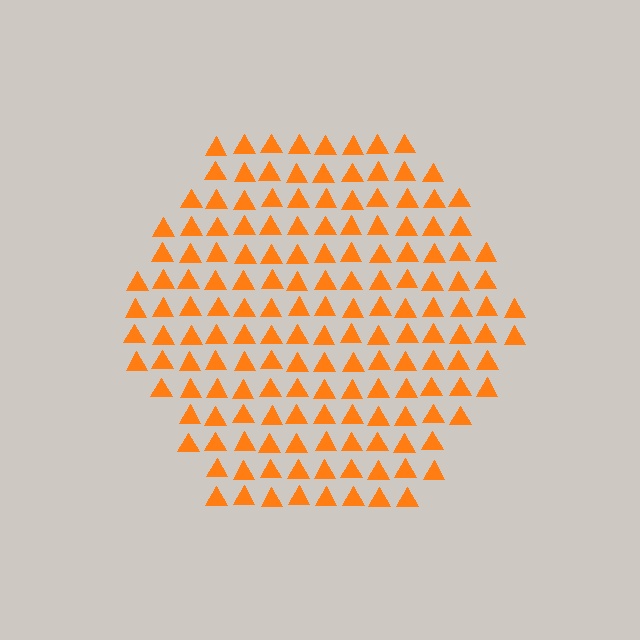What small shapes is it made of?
It is made of small triangles.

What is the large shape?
The large shape is a hexagon.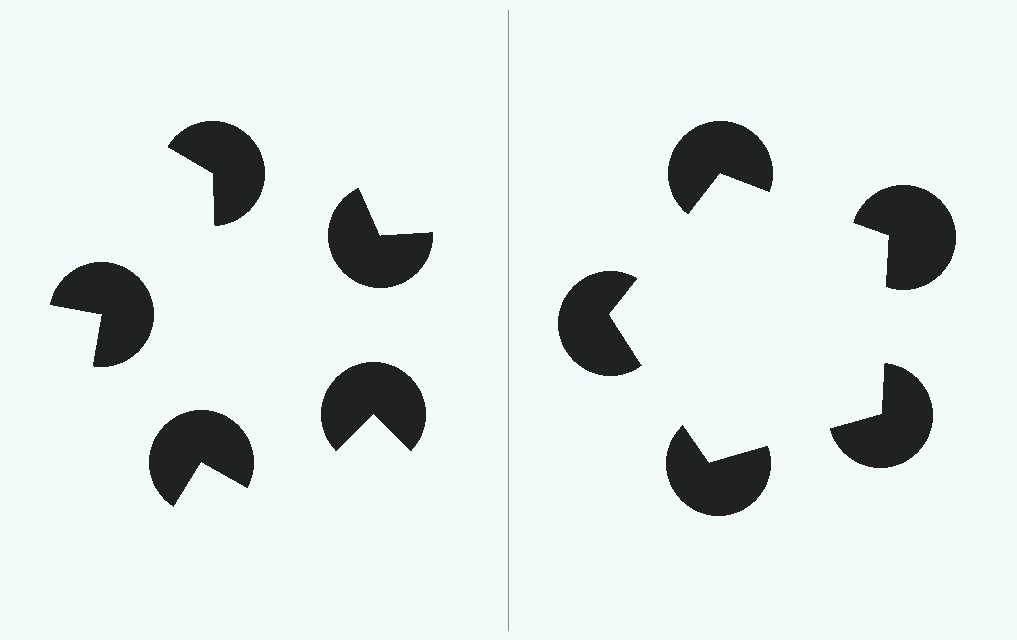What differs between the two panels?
The pac-man discs are positioned identically on both sides; only the wedge orientations differ. On the right they align to a pentagon; on the left they are misaligned.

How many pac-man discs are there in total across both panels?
10 — 5 on each side.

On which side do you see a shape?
An illusory pentagon appears on the right side. On the left side the wedge cuts are rotated, so no coherent shape forms.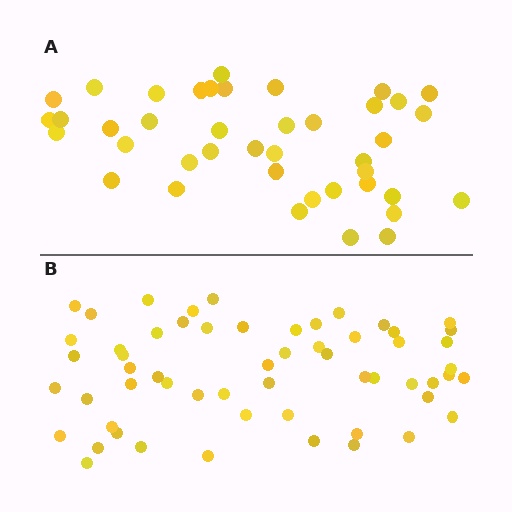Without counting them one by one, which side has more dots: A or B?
Region B (the bottom region) has more dots.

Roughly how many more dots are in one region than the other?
Region B has approximately 15 more dots than region A.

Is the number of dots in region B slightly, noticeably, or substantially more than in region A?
Region B has noticeably more, but not dramatically so. The ratio is roughly 1.4 to 1.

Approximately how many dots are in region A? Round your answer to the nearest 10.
About 40 dots. (The exact count is 41, which rounds to 40.)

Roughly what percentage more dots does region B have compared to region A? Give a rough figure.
About 40% more.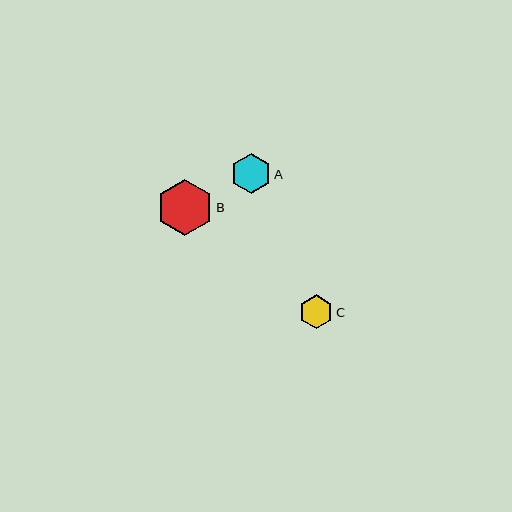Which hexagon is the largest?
Hexagon B is the largest with a size of approximately 56 pixels.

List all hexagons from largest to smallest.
From largest to smallest: B, A, C.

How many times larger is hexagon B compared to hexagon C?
Hexagon B is approximately 1.7 times the size of hexagon C.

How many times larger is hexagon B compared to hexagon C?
Hexagon B is approximately 1.7 times the size of hexagon C.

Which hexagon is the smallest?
Hexagon C is the smallest with a size of approximately 34 pixels.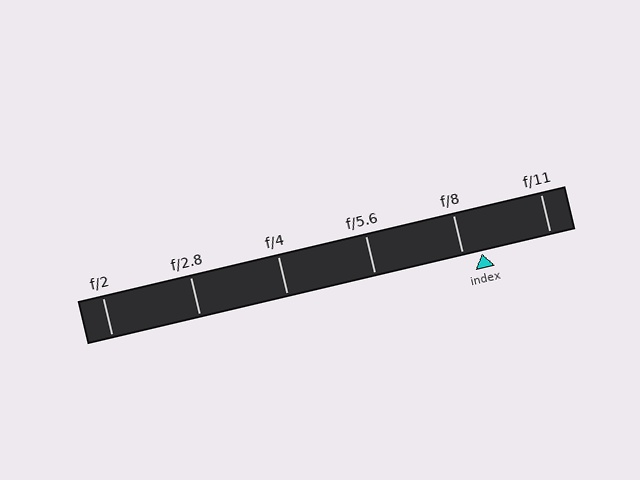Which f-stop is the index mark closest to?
The index mark is closest to f/8.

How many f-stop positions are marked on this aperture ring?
There are 6 f-stop positions marked.